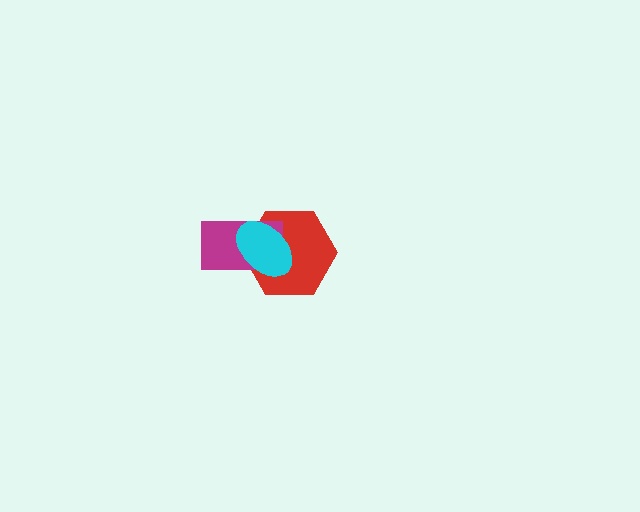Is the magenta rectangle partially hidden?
Yes, it is partially covered by another shape.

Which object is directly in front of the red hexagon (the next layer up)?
The magenta rectangle is directly in front of the red hexagon.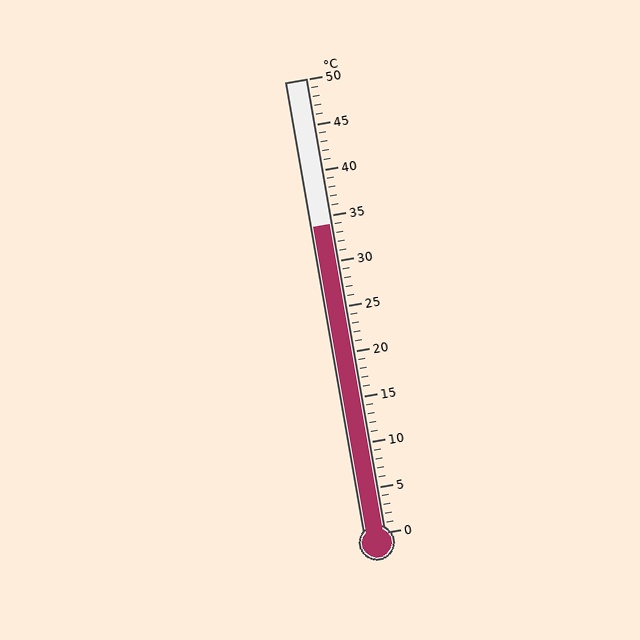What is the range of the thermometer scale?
The thermometer scale ranges from 0°C to 50°C.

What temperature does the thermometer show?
The thermometer shows approximately 34°C.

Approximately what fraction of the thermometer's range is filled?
The thermometer is filled to approximately 70% of its range.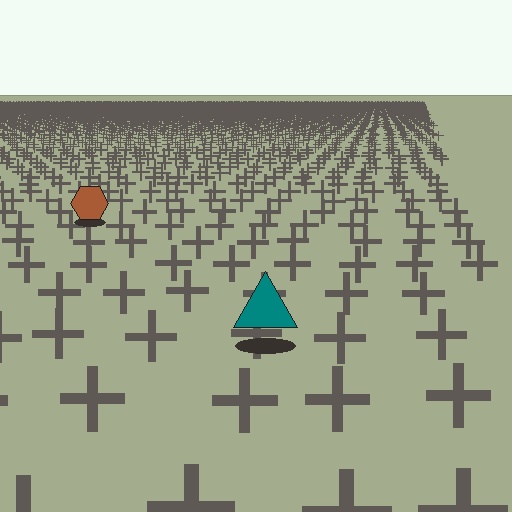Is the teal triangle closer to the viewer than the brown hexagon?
Yes. The teal triangle is closer — you can tell from the texture gradient: the ground texture is coarser near it.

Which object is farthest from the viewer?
The brown hexagon is farthest from the viewer. It appears smaller and the ground texture around it is denser.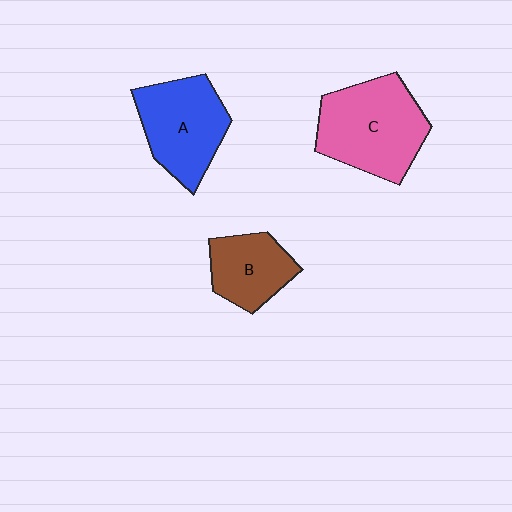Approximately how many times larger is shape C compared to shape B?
Approximately 1.7 times.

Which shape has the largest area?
Shape C (pink).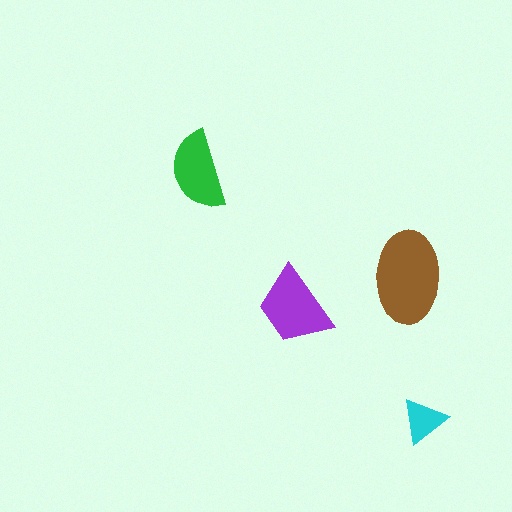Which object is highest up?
The green semicircle is topmost.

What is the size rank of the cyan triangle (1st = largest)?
4th.